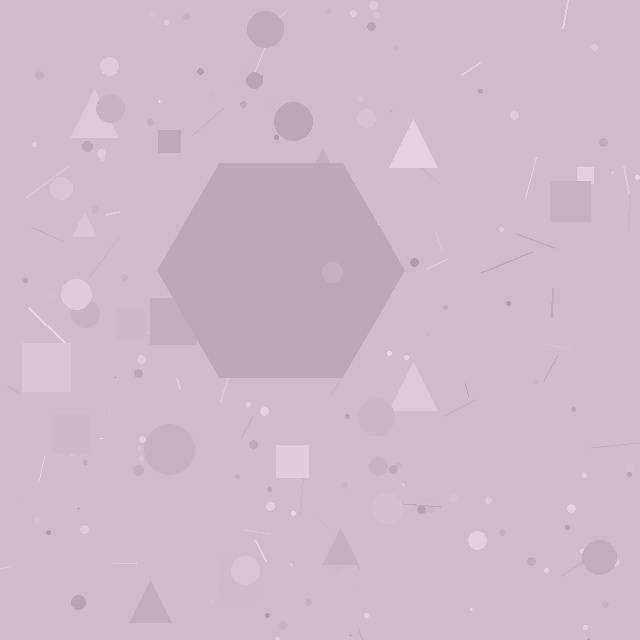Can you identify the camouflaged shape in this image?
The camouflaged shape is a hexagon.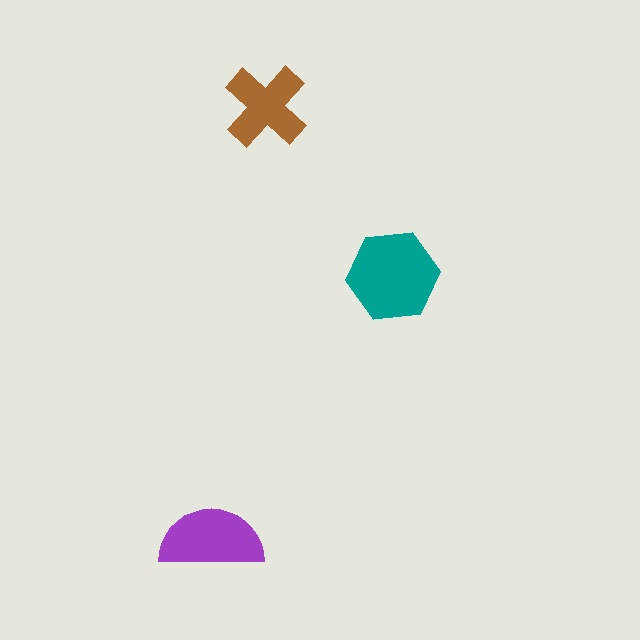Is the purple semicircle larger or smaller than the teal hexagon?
Smaller.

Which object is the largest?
The teal hexagon.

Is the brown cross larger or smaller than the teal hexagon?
Smaller.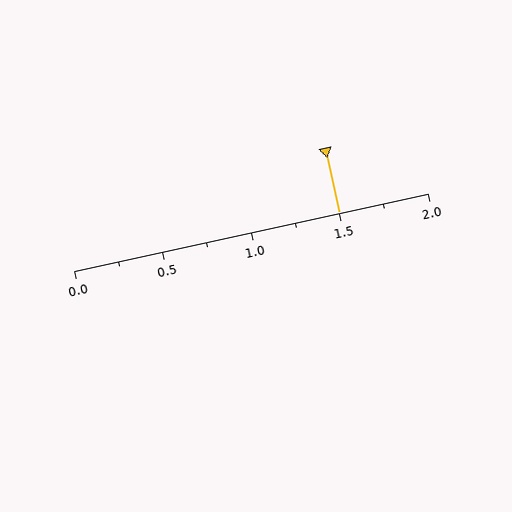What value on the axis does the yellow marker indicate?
The marker indicates approximately 1.5.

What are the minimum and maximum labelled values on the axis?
The axis runs from 0.0 to 2.0.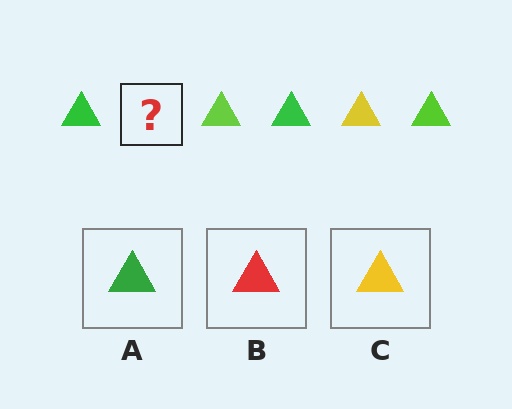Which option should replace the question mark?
Option C.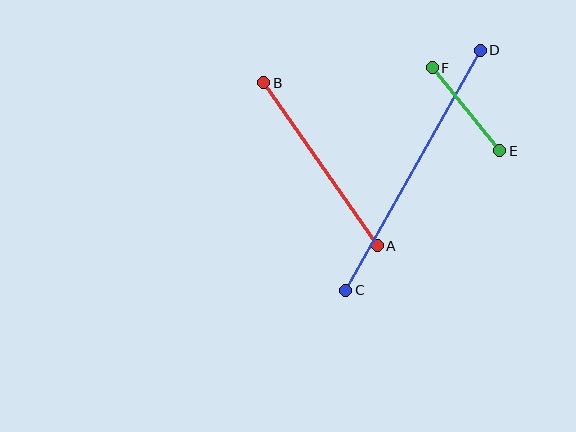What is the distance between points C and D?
The distance is approximately 275 pixels.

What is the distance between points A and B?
The distance is approximately 199 pixels.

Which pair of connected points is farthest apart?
Points C and D are farthest apart.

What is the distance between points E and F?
The distance is approximately 107 pixels.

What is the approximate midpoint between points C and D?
The midpoint is at approximately (413, 170) pixels.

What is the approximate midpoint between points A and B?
The midpoint is at approximately (321, 164) pixels.